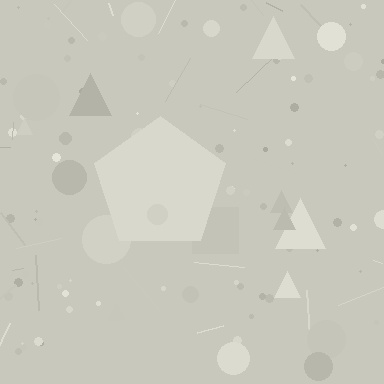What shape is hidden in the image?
A pentagon is hidden in the image.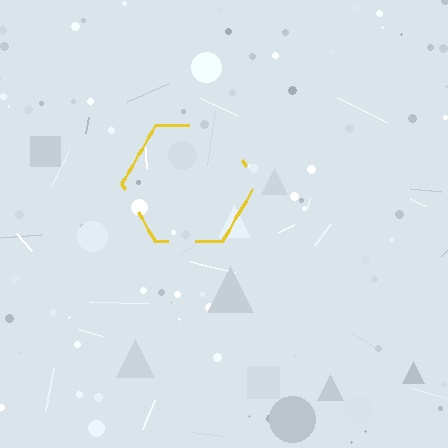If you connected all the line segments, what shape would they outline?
They would outline a hexagon.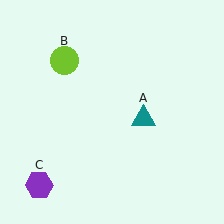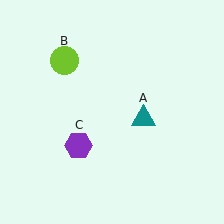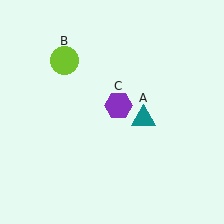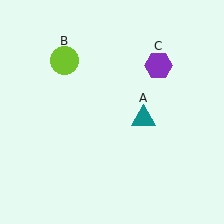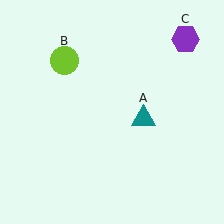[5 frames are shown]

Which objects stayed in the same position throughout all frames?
Teal triangle (object A) and lime circle (object B) remained stationary.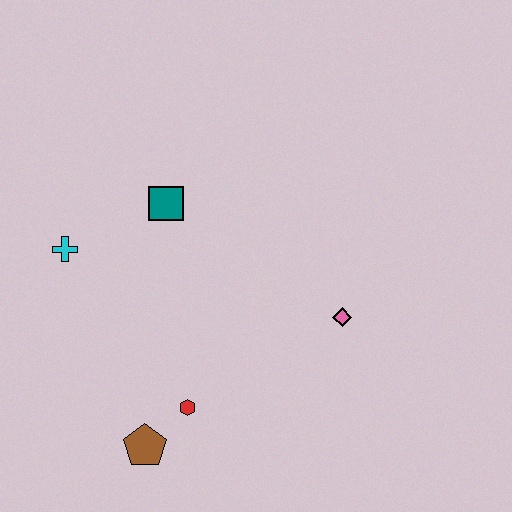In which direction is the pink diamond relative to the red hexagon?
The pink diamond is to the right of the red hexagon.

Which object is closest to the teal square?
The cyan cross is closest to the teal square.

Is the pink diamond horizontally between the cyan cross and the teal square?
No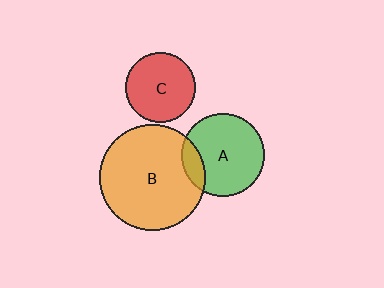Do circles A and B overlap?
Yes.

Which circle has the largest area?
Circle B (orange).